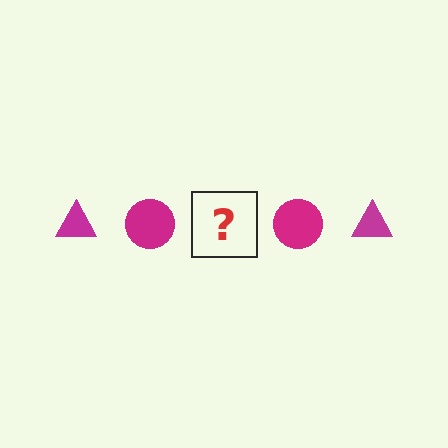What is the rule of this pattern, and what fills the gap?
The rule is that the pattern cycles through triangle, circle shapes in magenta. The gap should be filled with a magenta triangle.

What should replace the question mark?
The question mark should be replaced with a magenta triangle.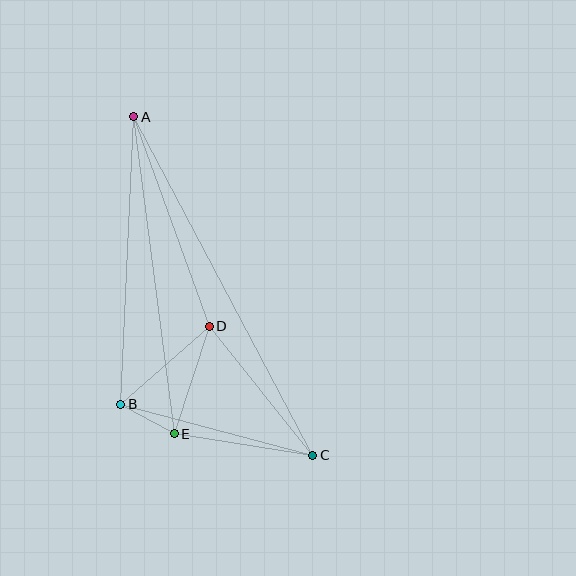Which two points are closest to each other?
Points B and E are closest to each other.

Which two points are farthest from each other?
Points A and C are farthest from each other.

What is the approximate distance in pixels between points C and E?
The distance between C and E is approximately 140 pixels.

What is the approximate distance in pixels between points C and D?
The distance between C and D is approximately 166 pixels.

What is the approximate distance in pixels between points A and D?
The distance between A and D is approximately 222 pixels.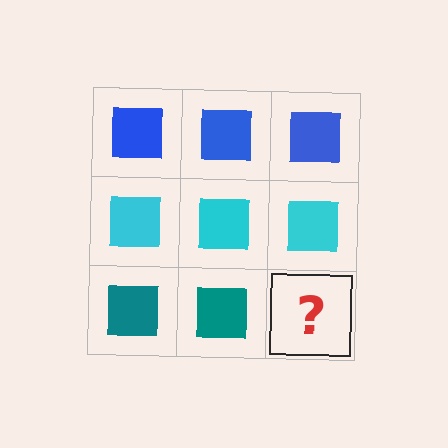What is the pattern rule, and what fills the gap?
The rule is that each row has a consistent color. The gap should be filled with a teal square.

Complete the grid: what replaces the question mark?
The question mark should be replaced with a teal square.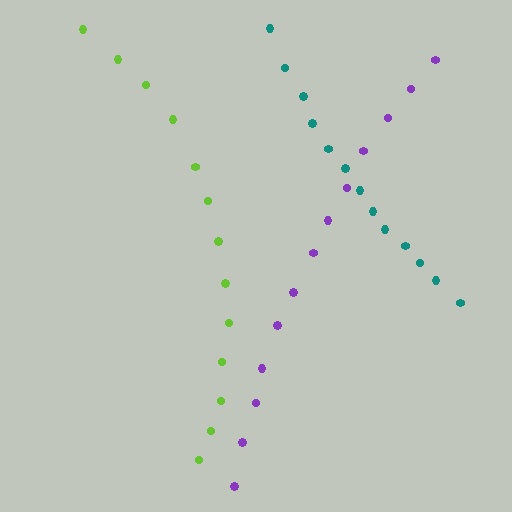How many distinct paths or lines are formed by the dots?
There are 3 distinct paths.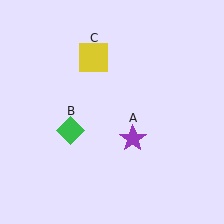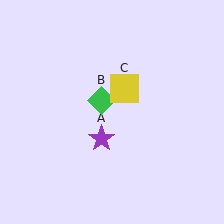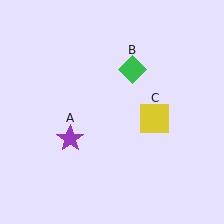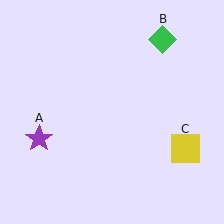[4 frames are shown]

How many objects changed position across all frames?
3 objects changed position: purple star (object A), green diamond (object B), yellow square (object C).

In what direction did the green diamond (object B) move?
The green diamond (object B) moved up and to the right.